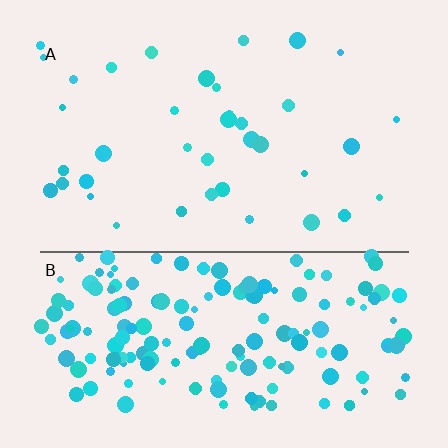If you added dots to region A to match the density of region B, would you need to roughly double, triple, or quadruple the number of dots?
Approximately quadruple.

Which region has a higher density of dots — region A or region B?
B (the bottom).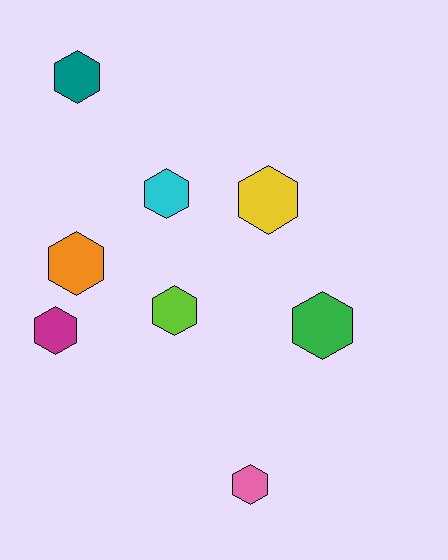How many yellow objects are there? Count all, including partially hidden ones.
There is 1 yellow object.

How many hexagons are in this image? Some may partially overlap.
There are 8 hexagons.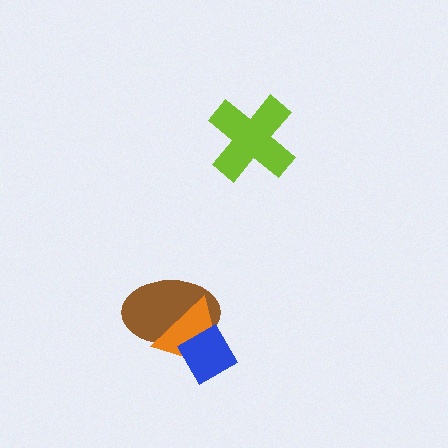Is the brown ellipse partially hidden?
Yes, it is partially covered by another shape.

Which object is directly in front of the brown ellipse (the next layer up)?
The orange triangle is directly in front of the brown ellipse.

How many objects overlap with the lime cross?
0 objects overlap with the lime cross.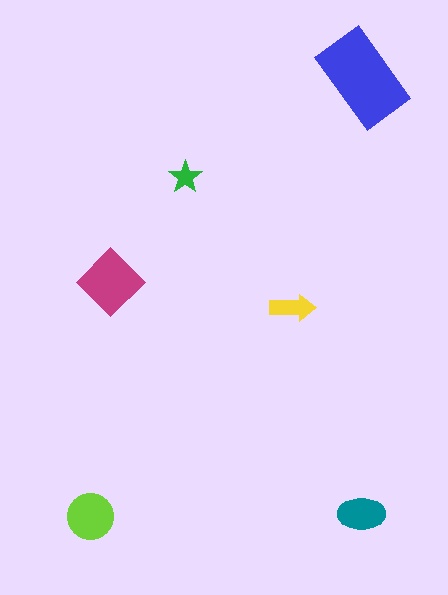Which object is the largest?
The blue rectangle.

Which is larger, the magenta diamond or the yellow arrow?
The magenta diamond.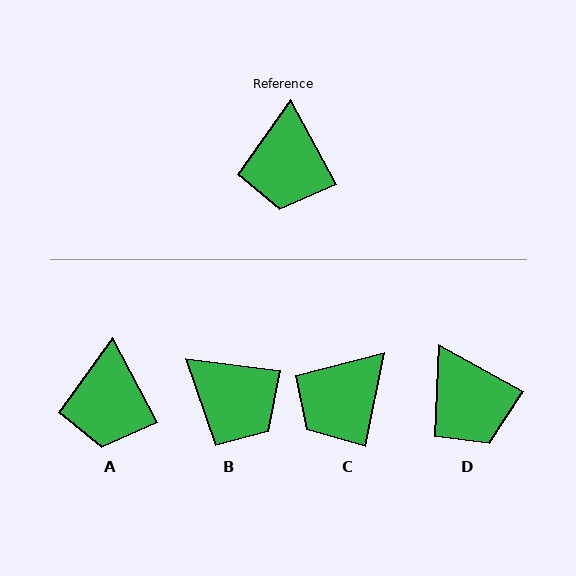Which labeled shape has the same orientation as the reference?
A.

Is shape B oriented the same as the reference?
No, it is off by about 54 degrees.